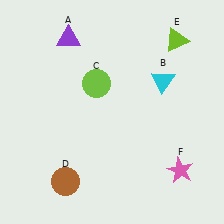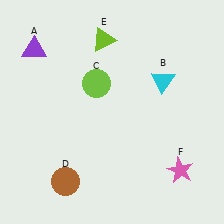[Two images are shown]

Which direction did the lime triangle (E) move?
The lime triangle (E) moved left.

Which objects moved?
The objects that moved are: the purple triangle (A), the lime triangle (E).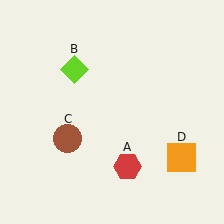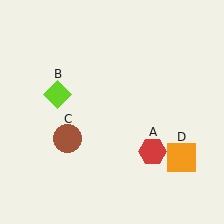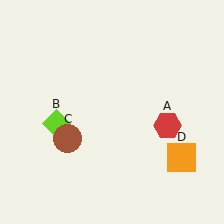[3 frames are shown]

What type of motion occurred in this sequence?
The red hexagon (object A), lime diamond (object B) rotated counterclockwise around the center of the scene.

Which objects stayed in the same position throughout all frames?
Brown circle (object C) and orange square (object D) remained stationary.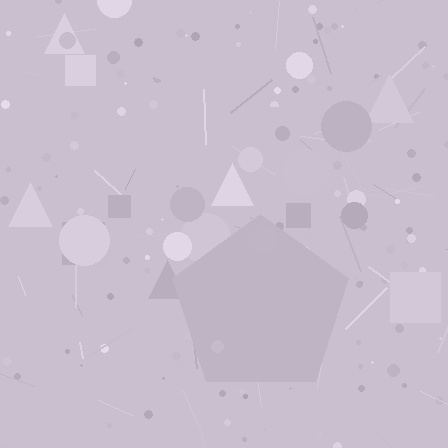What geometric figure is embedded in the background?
A pentagon is embedded in the background.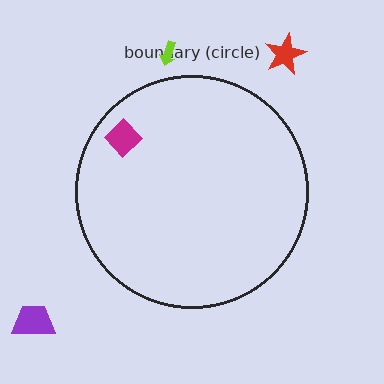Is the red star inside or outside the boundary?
Outside.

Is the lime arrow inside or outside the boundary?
Outside.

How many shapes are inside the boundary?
1 inside, 3 outside.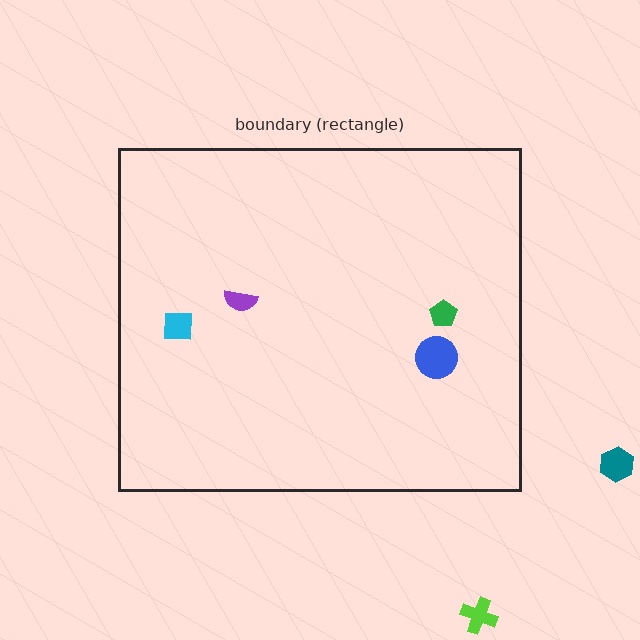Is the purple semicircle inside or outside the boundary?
Inside.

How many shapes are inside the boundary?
4 inside, 2 outside.